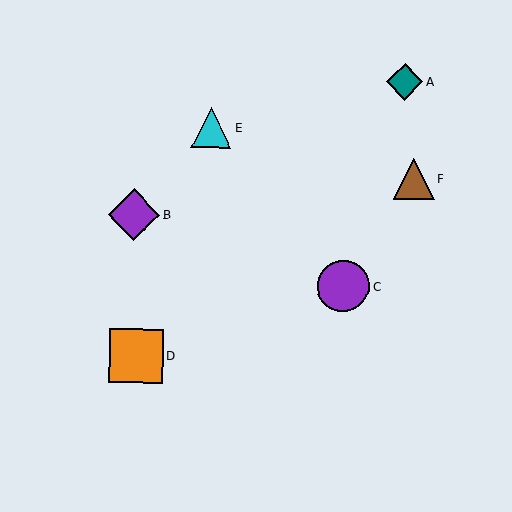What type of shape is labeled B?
Shape B is a purple diamond.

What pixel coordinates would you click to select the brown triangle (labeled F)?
Click at (414, 179) to select the brown triangle F.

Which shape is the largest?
The orange square (labeled D) is the largest.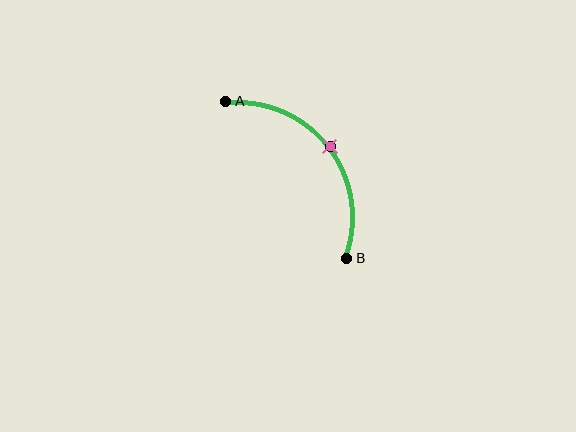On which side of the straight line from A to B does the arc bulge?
The arc bulges above and to the right of the straight line connecting A and B.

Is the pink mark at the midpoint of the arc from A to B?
Yes. The pink mark lies on the arc at equal arc-length from both A and B — it is the arc midpoint.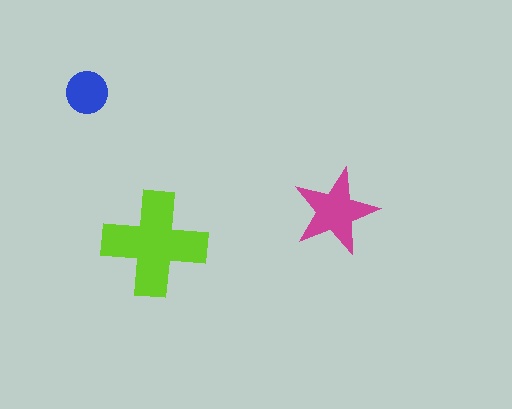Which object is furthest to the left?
The blue circle is leftmost.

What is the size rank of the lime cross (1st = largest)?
1st.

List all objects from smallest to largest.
The blue circle, the magenta star, the lime cross.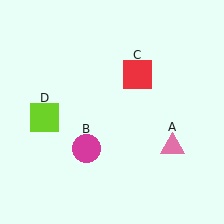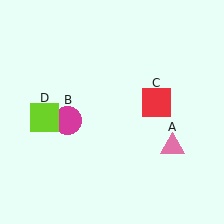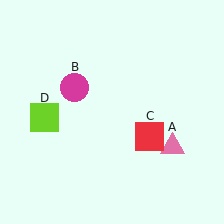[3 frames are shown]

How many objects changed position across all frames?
2 objects changed position: magenta circle (object B), red square (object C).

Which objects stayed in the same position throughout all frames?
Pink triangle (object A) and lime square (object D) remained stationary.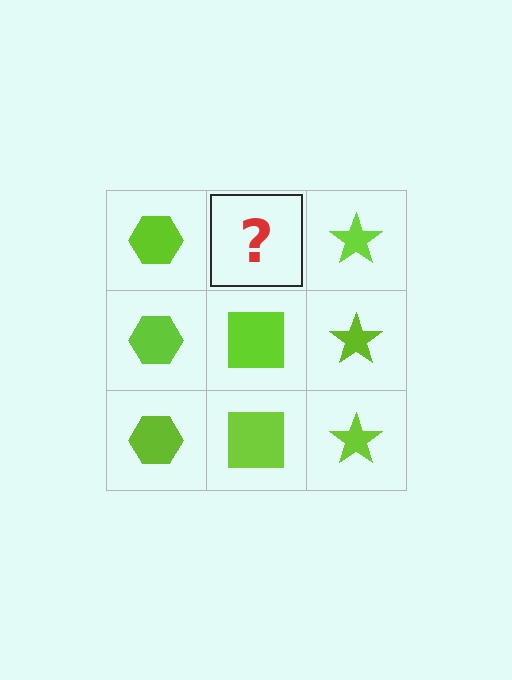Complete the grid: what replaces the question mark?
The question mark should be replaced with a lime square.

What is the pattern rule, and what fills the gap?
The rule is that each column has a consistent shape. The gap should be filled with a lime square.